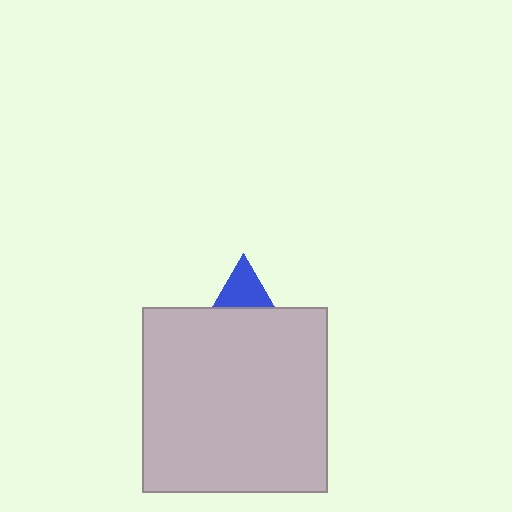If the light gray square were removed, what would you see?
You would see the complete blue triangle.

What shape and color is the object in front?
The object in front is a light gray square.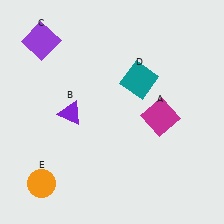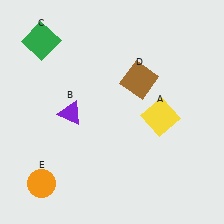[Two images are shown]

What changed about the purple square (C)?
In Image 1, C is purple. In Image 2, it changed to green.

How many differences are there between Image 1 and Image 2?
There are 3 differences between the two images.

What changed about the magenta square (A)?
In Image 1, A is magenta. In Image 2, it changed to yellow.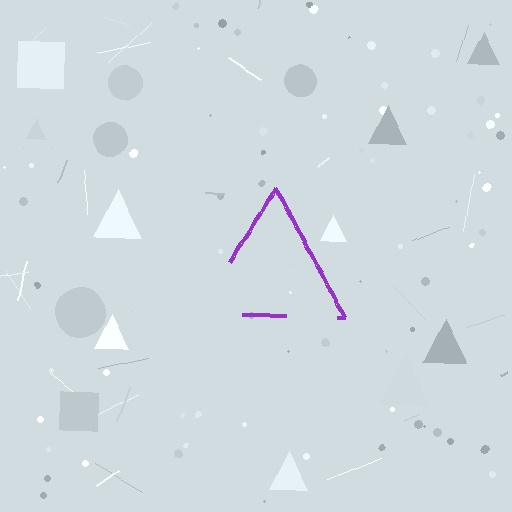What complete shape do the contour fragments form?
The contour fragments form a triangle.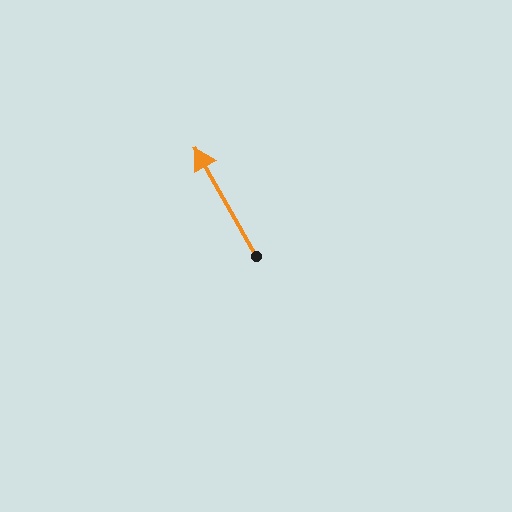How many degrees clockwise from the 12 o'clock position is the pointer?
Approximately 331 degrees.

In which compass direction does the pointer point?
Northwest.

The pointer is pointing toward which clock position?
Roughly 11 o'clock.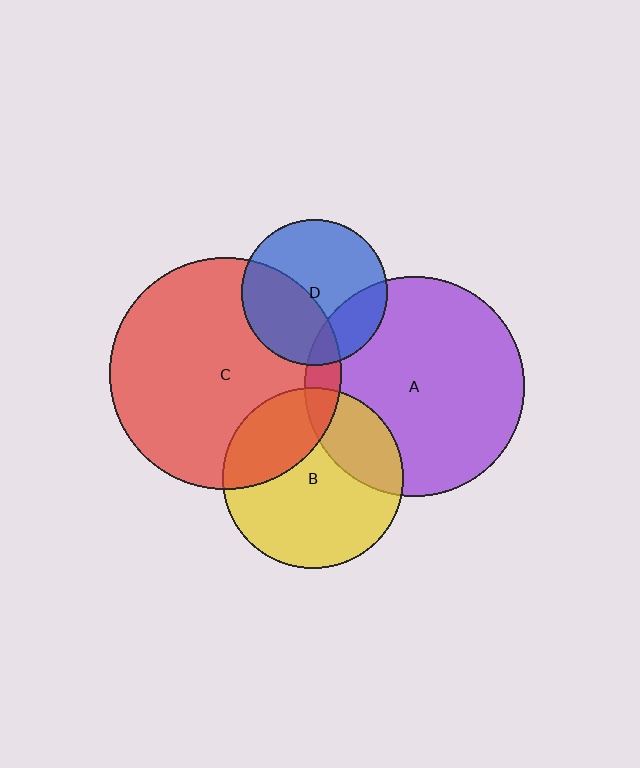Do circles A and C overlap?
Yes.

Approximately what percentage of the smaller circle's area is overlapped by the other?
Approximately 10%.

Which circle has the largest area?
Circle C (red).